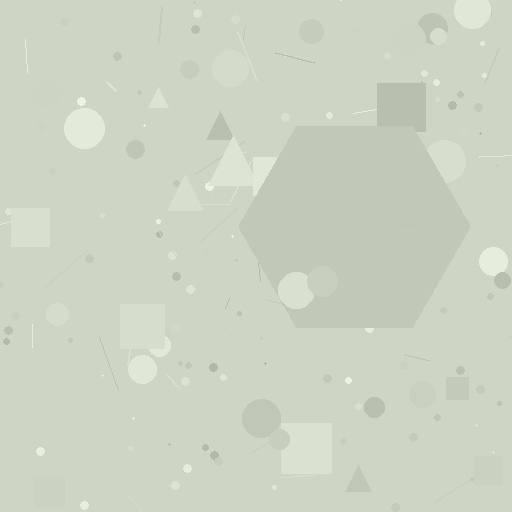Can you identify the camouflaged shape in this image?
The camouflaged shape is a hexagon.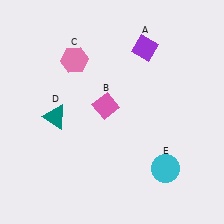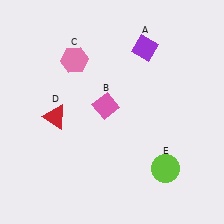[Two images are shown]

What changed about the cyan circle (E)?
In Image 1, E is cyan. In Image 2, it changed to lime.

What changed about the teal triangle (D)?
In Image 1, D is teal. In Image 2, it changed to red.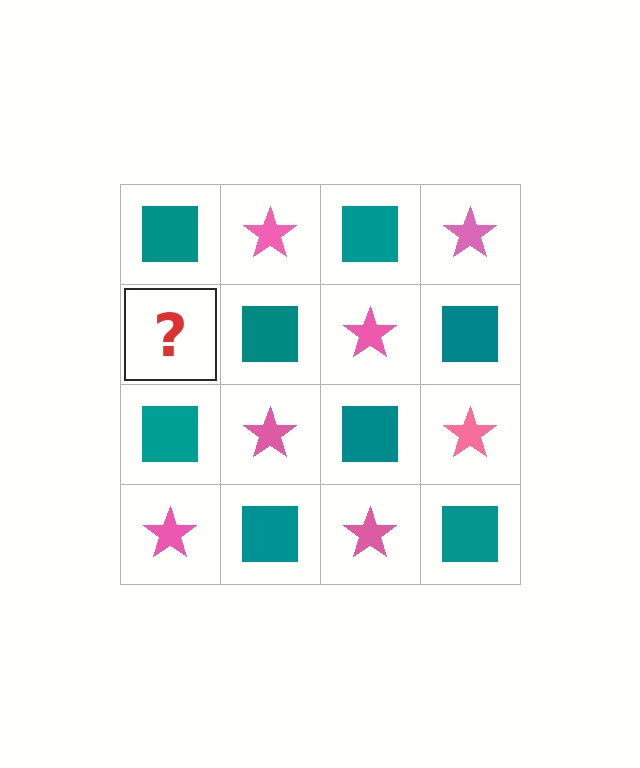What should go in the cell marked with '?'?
The missing cell should contain a pink star.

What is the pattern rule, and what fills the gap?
The rule is that it alternates teal square and pink star in a checkerboard pattern. The gap should be filled with a pink star.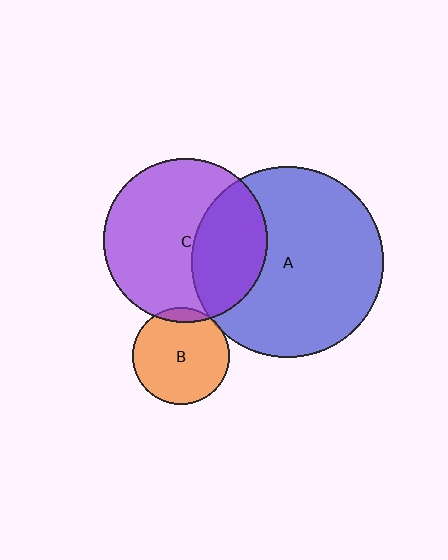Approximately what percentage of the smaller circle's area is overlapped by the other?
Approximately 10%.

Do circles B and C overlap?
Yes.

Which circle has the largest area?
Circle A (blue).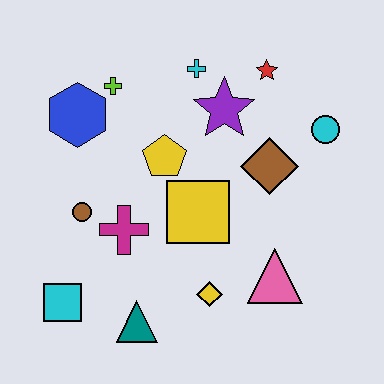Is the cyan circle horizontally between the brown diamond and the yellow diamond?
No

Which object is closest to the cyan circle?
The brown diamond is closest to the cyan circle.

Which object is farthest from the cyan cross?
The cyan square is farthest from the cyan cross.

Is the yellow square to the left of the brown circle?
No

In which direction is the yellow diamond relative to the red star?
The yellow diamond is below the red star.